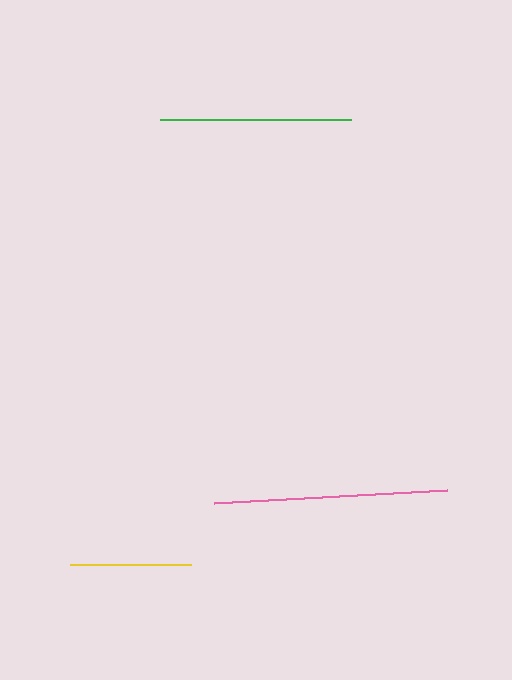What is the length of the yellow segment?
The yellow segment is approximately 121 pixels long.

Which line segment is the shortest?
The yellow line is the shortest at approximately 121 pixels.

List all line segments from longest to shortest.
From longest to shortest: pink, green, yellow.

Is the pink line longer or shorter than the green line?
The pink line is longer than the green line.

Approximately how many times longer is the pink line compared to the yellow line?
The pink line is approximately 1.9 times the length of the yellow line.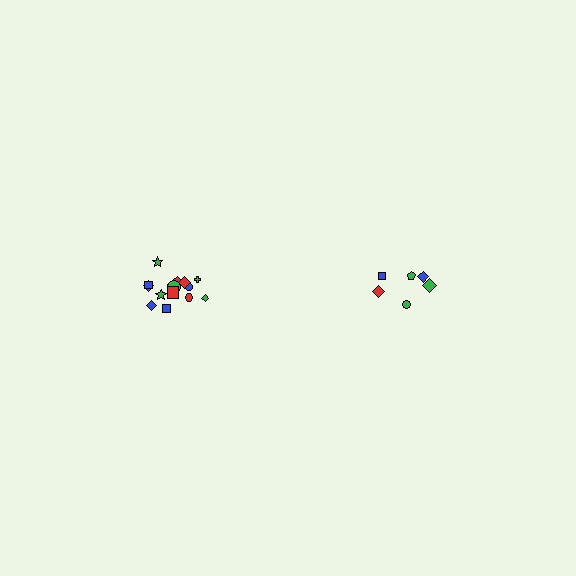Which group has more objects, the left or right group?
The left group.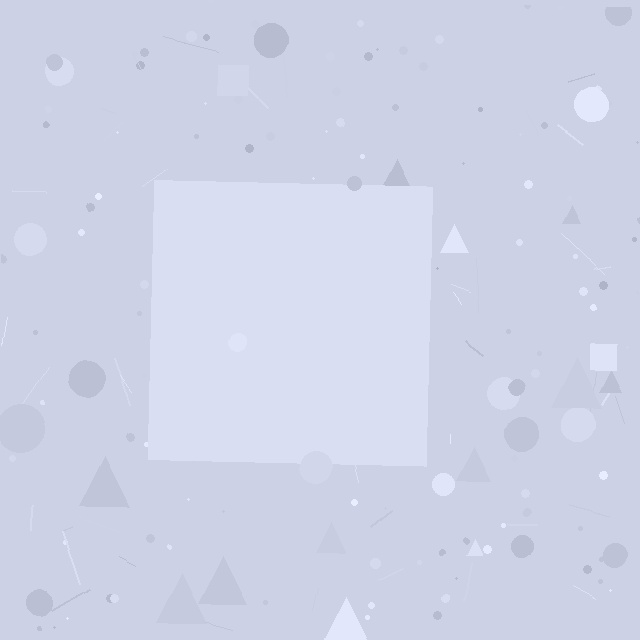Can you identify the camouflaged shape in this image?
The camouflaged shape is a square.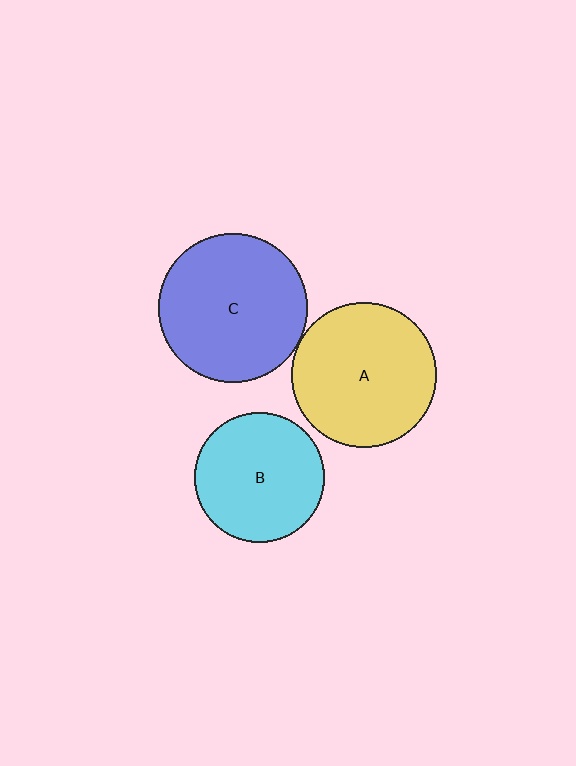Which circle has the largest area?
Circle C (blue).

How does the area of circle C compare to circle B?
Approximately 1.3 times.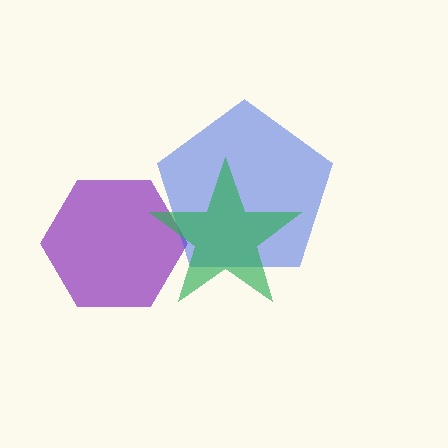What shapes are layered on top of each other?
The layered shapes are: a purple hexagon, a blue pentagon, a green star.